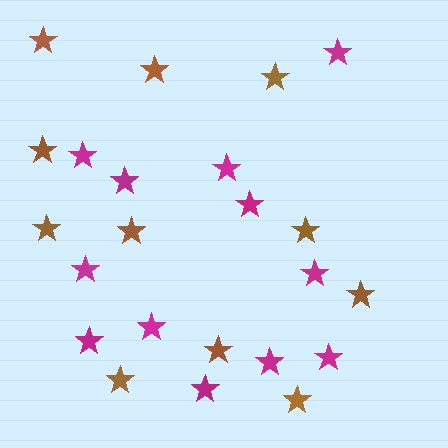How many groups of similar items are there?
There are 2 groups: one group of brown stars (11) and one group of magenta stars (12).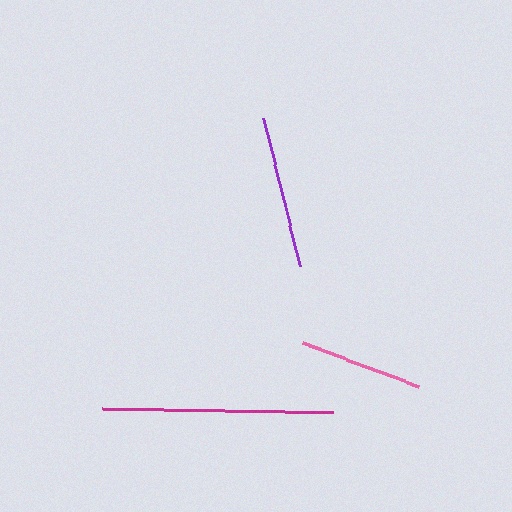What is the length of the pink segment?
The pink segment is approximately 125 pixels long.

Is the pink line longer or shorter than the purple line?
The purple line is longer than the pink line.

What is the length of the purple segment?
The purple segment is approximately 152 pixels long.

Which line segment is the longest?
The magenta line is the longest at approximately 231 pixels.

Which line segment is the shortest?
The pink line is the shortest at approximately 125 pixels.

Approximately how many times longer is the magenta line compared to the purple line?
The magenta line is approximately 1.5 times the length of the purple line.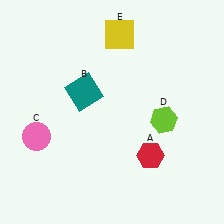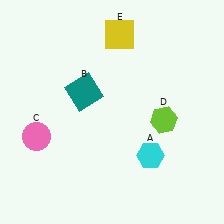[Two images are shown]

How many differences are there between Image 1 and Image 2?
There is 1 difference between the two images.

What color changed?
The hexagon (A) changed from red in Image 1 to cyan in Image 2.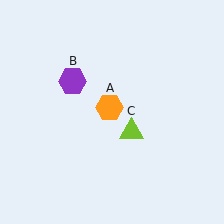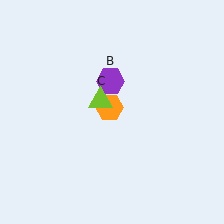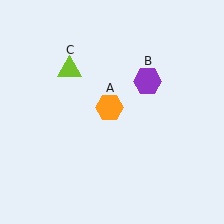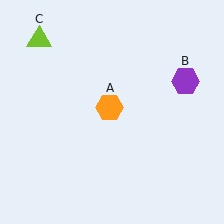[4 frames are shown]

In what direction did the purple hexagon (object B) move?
The purple hexagon (object B) moved right.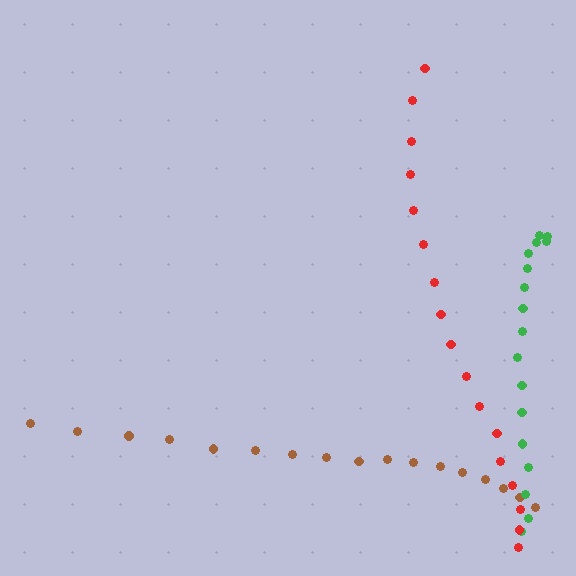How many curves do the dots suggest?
There are 3 distinct paths.